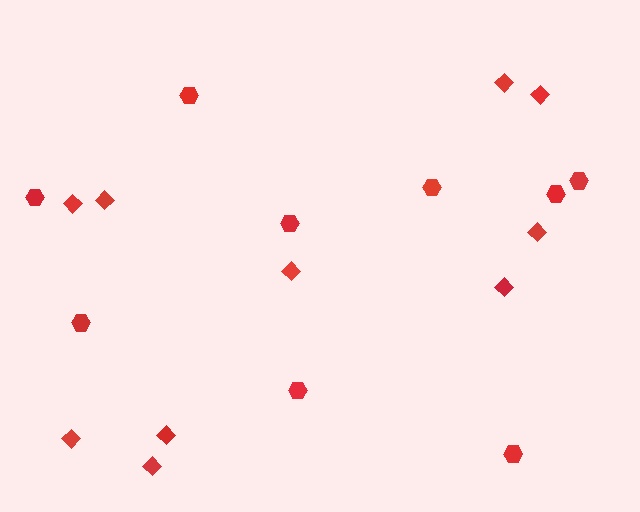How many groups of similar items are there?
There are 2 groups: one group of hexagons (9) and one group of diamonds (10).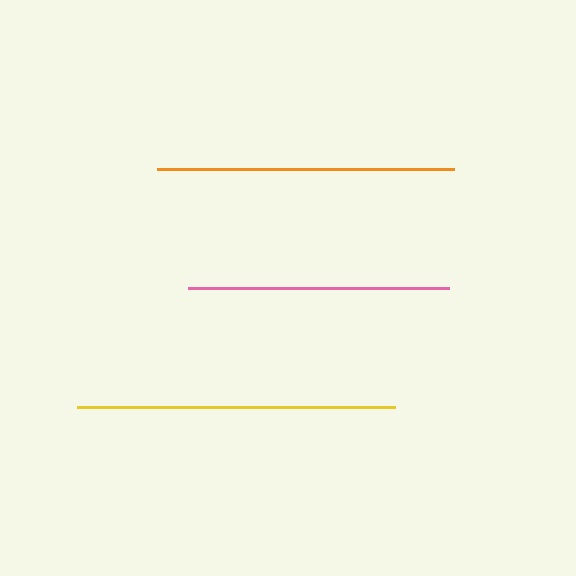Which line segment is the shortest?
The pink line is the shortest at approximately 261 pixels.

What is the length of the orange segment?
The orange segment is approximately 297 pixels long.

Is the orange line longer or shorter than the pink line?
The orange line is longer than the pink line.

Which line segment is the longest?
The yellow line is the longest at approximately 319 pixels.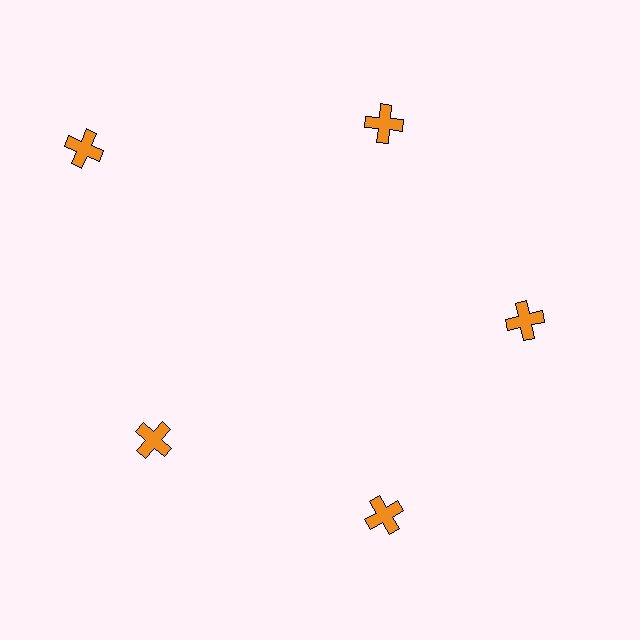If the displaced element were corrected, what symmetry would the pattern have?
It would have 5-fold rotational symmetry — the pattern would map onto itself every 72 degrees.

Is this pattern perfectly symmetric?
No. The 5 orange crosses are arranged in a ring, but one element near the 10 o'clock position is pushed outward from the center, breaking the 5-fold rotational symmetry.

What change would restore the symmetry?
The symmetry would be restored by moving it inward, back onto the ring so that all 5 crosses sit at equal angles and equal distance from the center.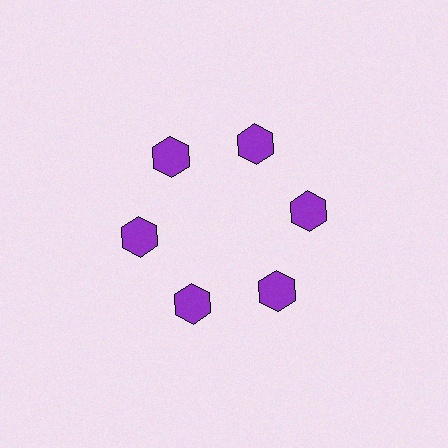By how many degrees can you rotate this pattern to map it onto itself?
The pattern maps onto itself every 60 degrees of rotation.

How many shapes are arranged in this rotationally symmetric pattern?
There are 6 shapes, arranged in 6 groups of 1.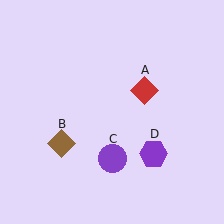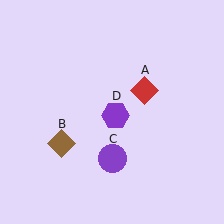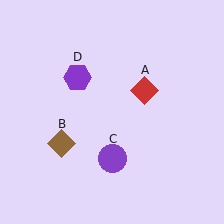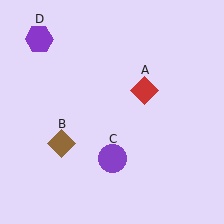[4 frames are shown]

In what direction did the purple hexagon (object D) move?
The purple hexagon (object D) moved up and to the left.